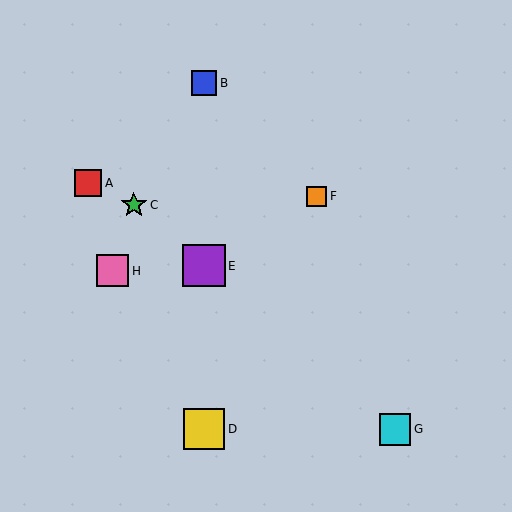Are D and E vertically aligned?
Yes, both are at x≈204.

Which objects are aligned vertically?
Objects B, D, E are aligned vertically.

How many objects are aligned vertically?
3 objects (B, D, E) are aligned vertically.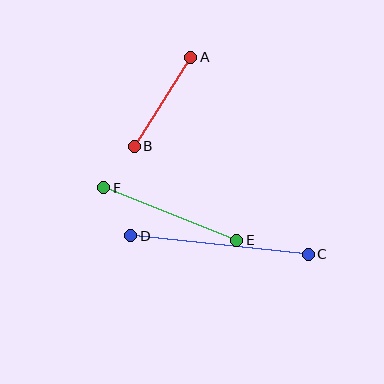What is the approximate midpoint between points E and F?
The midpoint is at approximately (170, 214) pixels.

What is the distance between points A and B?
The distance is approximately 106 pixels.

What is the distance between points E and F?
The distance is approximately 143 pixels.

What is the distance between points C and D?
The distance is approximately 179 pixels.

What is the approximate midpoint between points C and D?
The midpoint is at approximately (220, 245) pixels.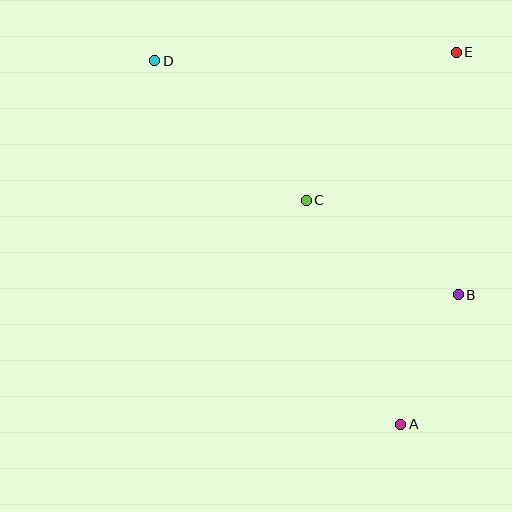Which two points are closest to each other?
Points A and B are closest to each other.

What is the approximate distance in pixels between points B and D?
The distance between B and D is approximately 383 pixels.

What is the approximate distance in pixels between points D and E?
The distance between D and E is approximately 301 pixels.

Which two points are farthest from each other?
Points A and D are farthest from each other.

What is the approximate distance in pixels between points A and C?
The distance between A and C is approximately 243 pixels.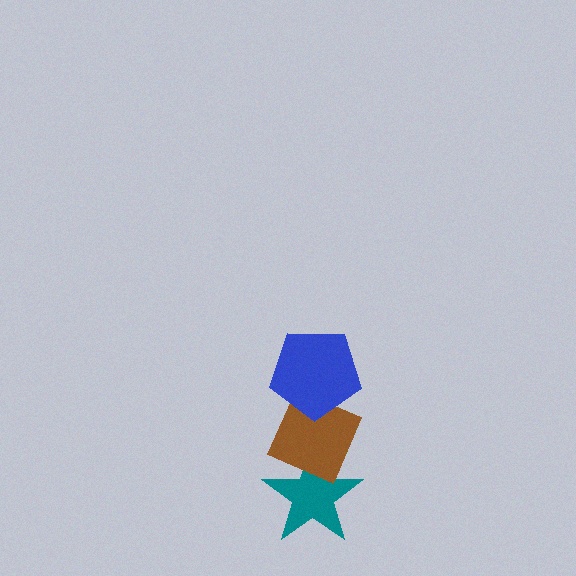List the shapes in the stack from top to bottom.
From top to bottom: the blue pentagon, the brown diamond, the teal star.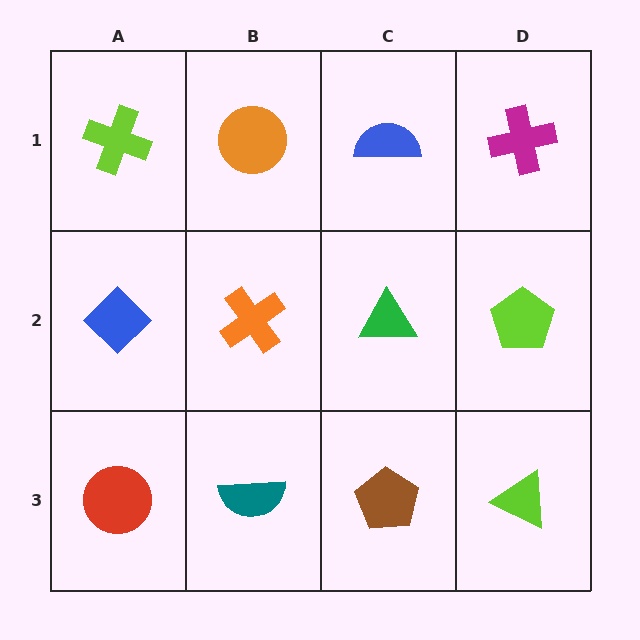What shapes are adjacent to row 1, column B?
An orange cross (row 2, column B), a lime cross (row 1, column A), a blue semicircle (row 1, column C).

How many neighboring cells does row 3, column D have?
2.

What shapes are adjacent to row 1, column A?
A blue diamond (row 2, column A), an orange circle (row 1, column B).